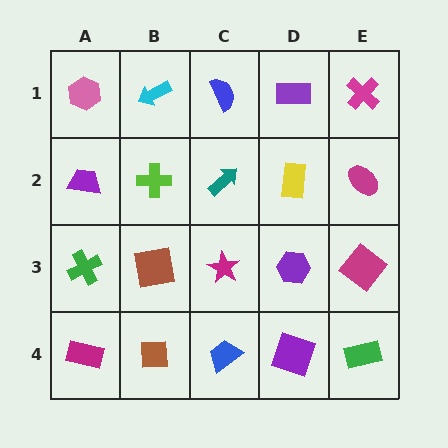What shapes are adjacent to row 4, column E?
A magenta diamond (row 3, column E), a purple square (row 4, column D).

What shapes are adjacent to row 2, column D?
A purple rectangle (row 1, column D), a purple hexagon (row 3, column D), a teal arrow (row 2, column C), a magenta ellipse (row 2, column E).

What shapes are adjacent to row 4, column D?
A purple hexagon (row 3, column D), a blue trapezoid (row 4, column C), a green rectangle (row 4, column E).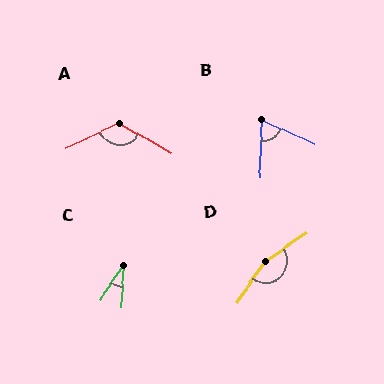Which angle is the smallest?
C, at approximately 31 degrees.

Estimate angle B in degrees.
Approximately 67 degrees.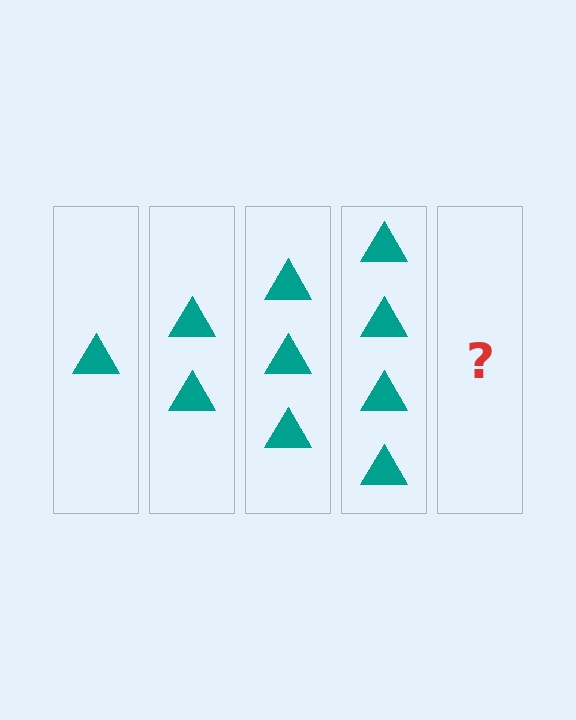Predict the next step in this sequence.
The next step is 5 triangles.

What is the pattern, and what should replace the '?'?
The pattern is that each step adds one more triangle. The '?' should be 5 triangles.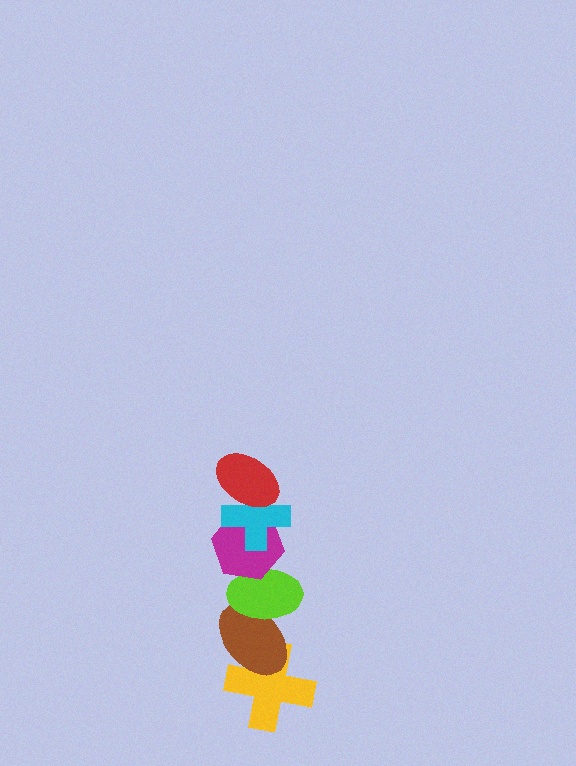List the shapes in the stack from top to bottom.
From top to bottom: the red ellipse, the cyan cross, the magenta hexagon, the lime ellipse, the brown ellipse, the yellow cross.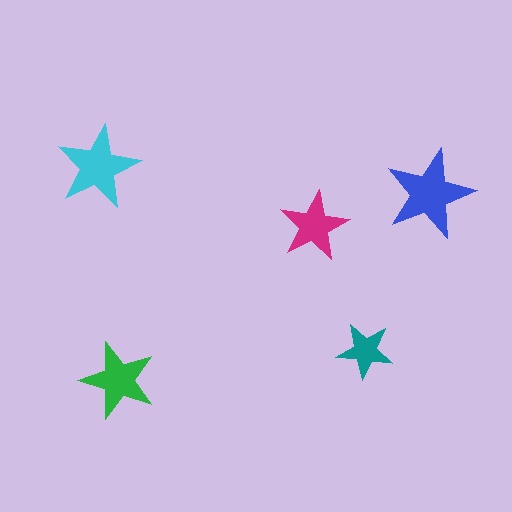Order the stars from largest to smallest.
the blue one, the cyan one, the green one, the magenta one, the teal one.